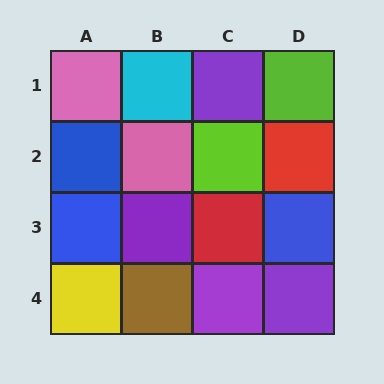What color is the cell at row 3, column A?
Blue.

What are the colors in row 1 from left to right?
Pink, cyan, purple, lime.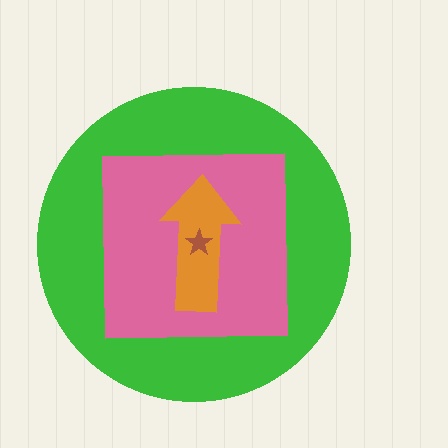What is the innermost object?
The brown star.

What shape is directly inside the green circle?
The pink square.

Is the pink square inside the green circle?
Yes.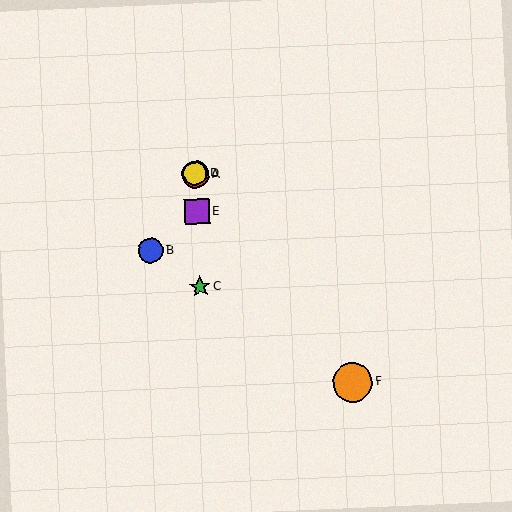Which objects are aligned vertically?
Objects A, C, D, E are aligned vertically.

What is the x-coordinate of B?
Object B is at x≈151.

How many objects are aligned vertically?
4 objects (A, C, D, E) are aligned vertically.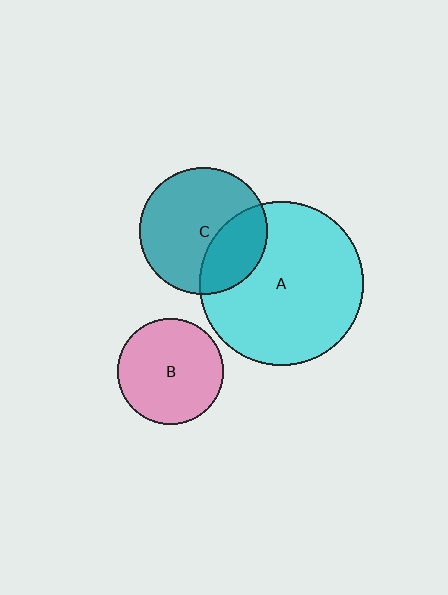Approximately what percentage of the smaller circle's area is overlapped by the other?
Approximately 30%.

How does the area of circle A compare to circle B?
Approximately 2.4 times.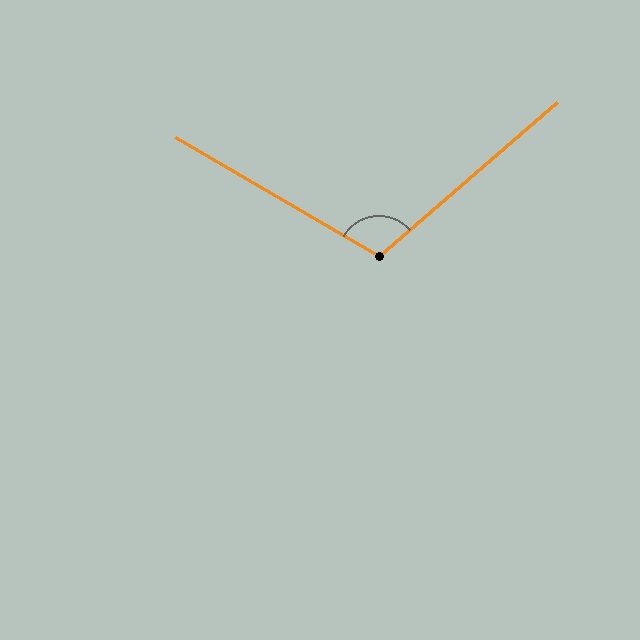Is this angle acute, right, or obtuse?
It is obtuse.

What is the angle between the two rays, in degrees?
Approximately 109 degrees.